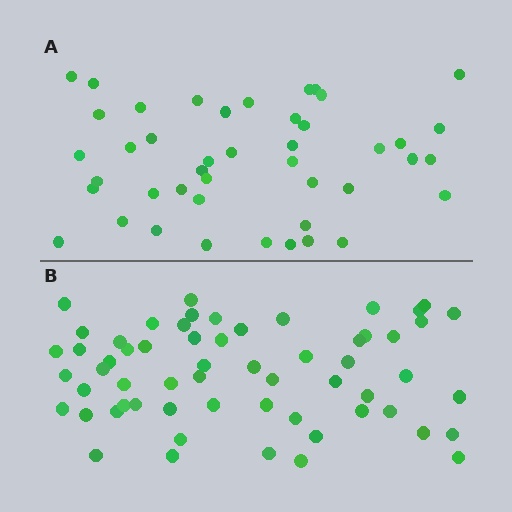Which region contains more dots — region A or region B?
Region B (the bottom region) has more dots.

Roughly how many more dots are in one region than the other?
Region B has approximately 15 more dots than region A.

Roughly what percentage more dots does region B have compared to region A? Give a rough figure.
About 35% more.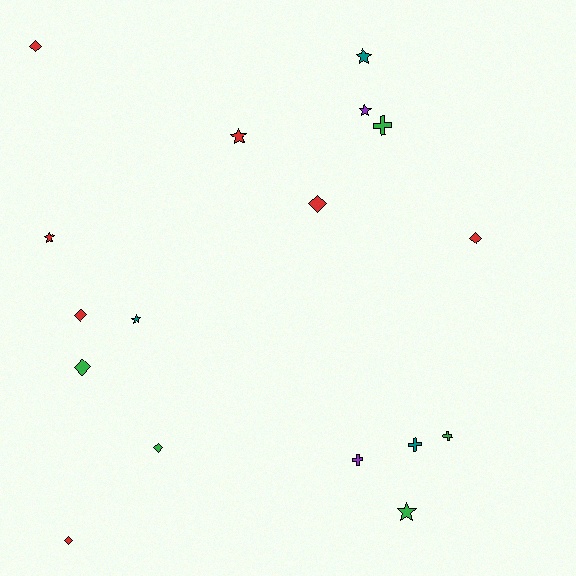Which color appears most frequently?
Red, with 7 objects.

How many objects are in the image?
There are 17 objects.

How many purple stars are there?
There is 1 purple star.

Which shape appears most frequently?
Diamond, with 7 objects.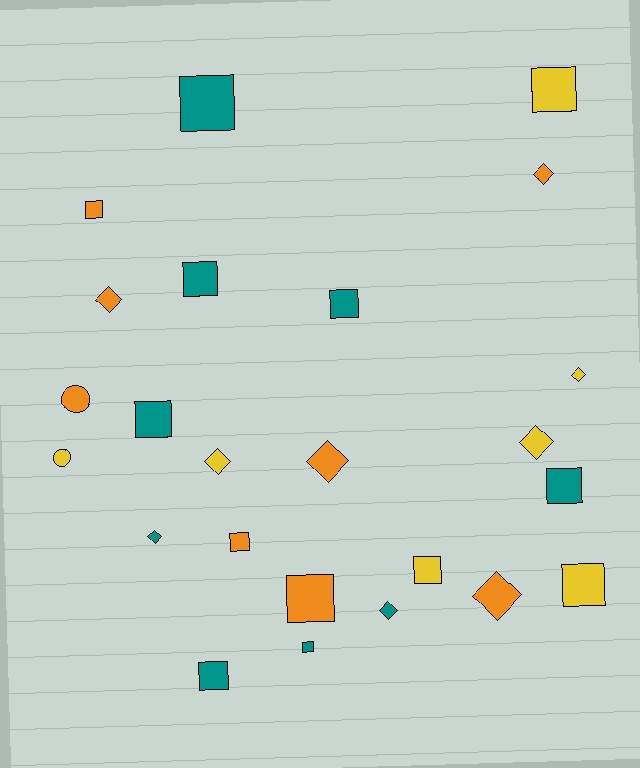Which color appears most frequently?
Teal, with 9 objects.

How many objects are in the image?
There are 24 objects.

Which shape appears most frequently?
Square, with 13 objects.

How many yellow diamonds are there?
There are 3 yellow diamonds.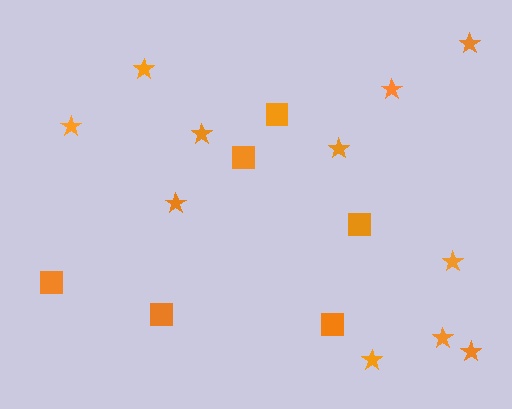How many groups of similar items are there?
There are 2 groups: one group of squares (6) and one group of stars (11).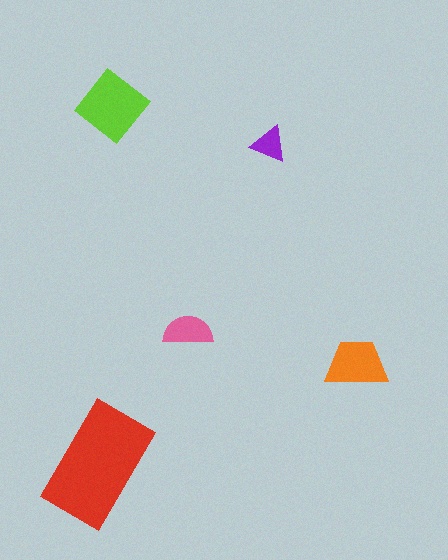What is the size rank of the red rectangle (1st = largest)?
1st.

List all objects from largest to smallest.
The red rectangle, the lime diamond, the orange trapezoid, the pink semicircle, the purple triangle.